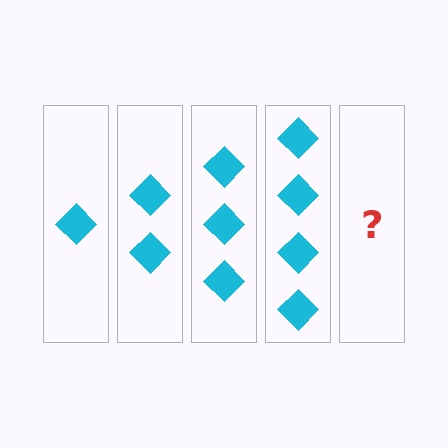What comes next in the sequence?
The next element should be 5 diamonds.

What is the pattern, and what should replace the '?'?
The pattern is that each step adds one more diamond. The '?' should be 5 diamonds.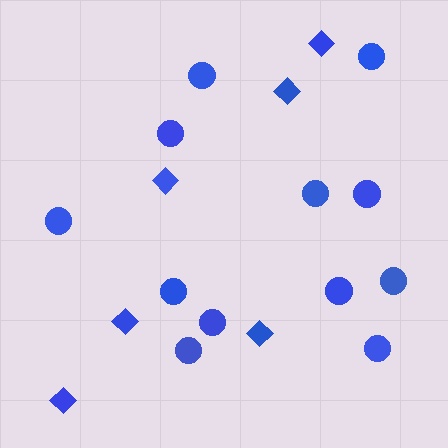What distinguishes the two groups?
There are 2 groups: one group of diamonds (6) and one group of circles (12).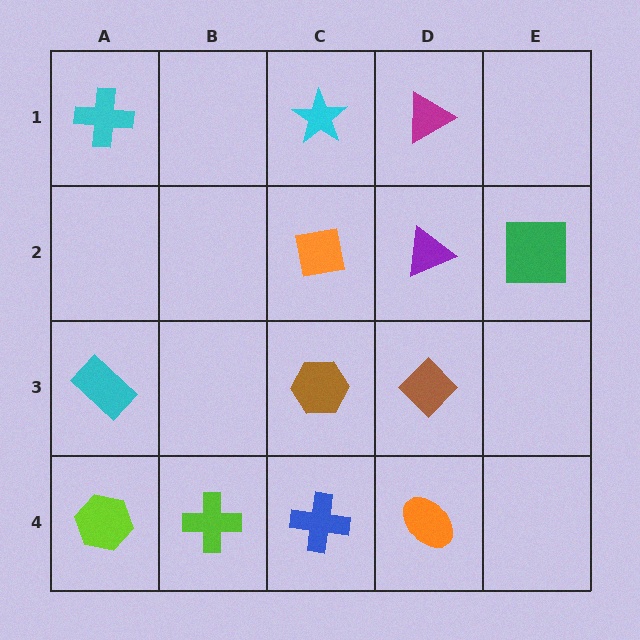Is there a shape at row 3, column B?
No, that cell is empty.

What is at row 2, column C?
An orange square.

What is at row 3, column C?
A brown hexagon.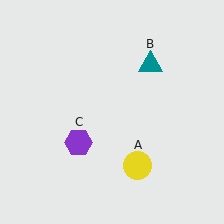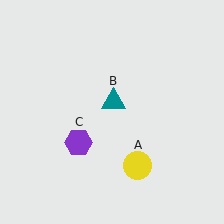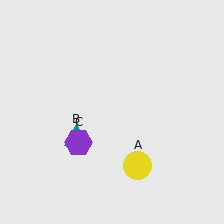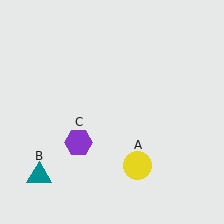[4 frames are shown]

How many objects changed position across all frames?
1 object changed position: teal triangle (object B).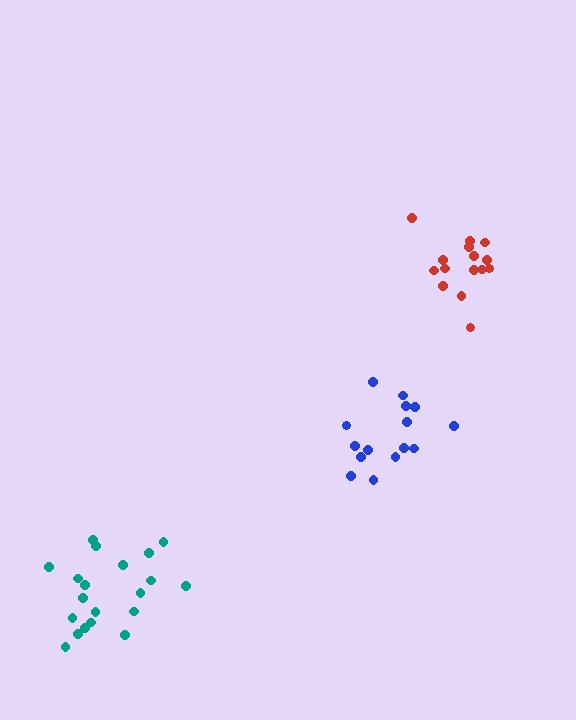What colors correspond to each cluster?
The clusters are colored: red, teal, blue.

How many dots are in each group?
Group 1: 15 dots, Group 2: 20 dots, Group 3: 15 dots (50 total).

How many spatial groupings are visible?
There are 3 spatial groupings.